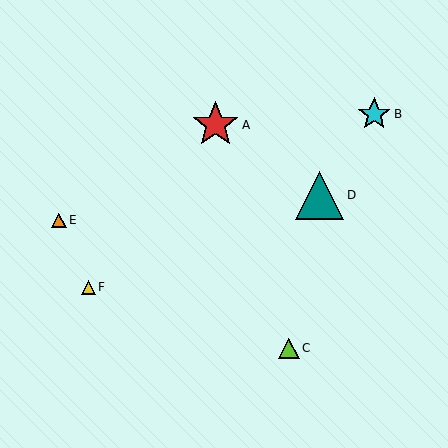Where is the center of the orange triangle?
The center of the orange triangle is at (59, 220).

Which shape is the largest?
The teal triangle (labeled D) is the largest.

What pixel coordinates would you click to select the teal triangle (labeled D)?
Click at (320, 195) to select the teal triangle D.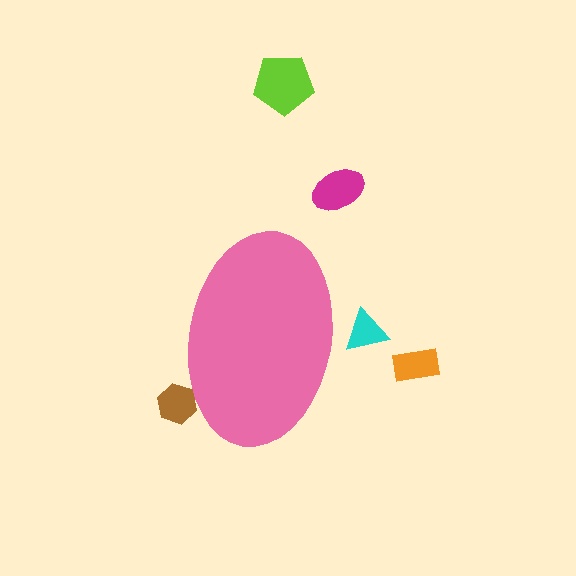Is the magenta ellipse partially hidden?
No, the magenta ellipse is fully visible.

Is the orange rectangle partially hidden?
No, the orange rectangle is fully visible.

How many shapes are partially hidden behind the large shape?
2 shapes are partially hidden.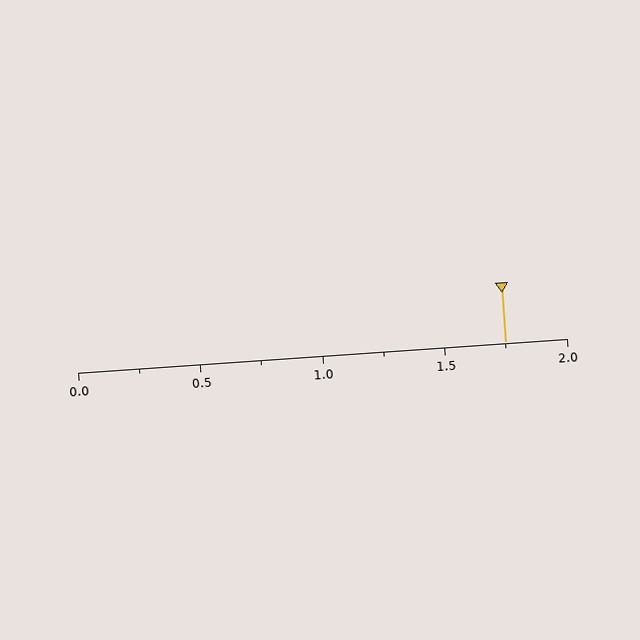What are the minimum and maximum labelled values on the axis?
The axis runs from 0.0 to 2.0.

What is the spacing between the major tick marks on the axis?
The major ticks are spaced 0.5 apart.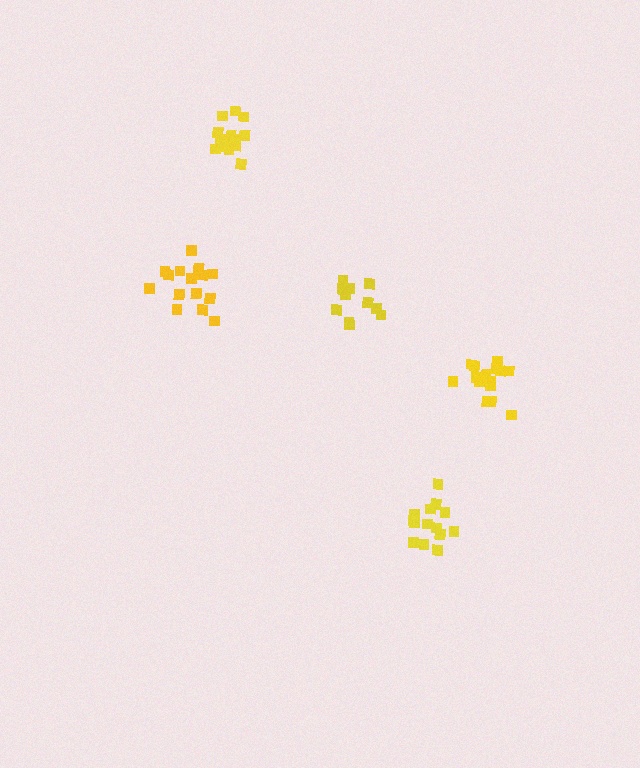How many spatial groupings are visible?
There are 5 spatial groupings.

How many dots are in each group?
Group 1: 14 dots, Group 2: 16 dots, Group 3: 15 dots, Group 4: 11 dots, Group 5: 16 dots (72 total).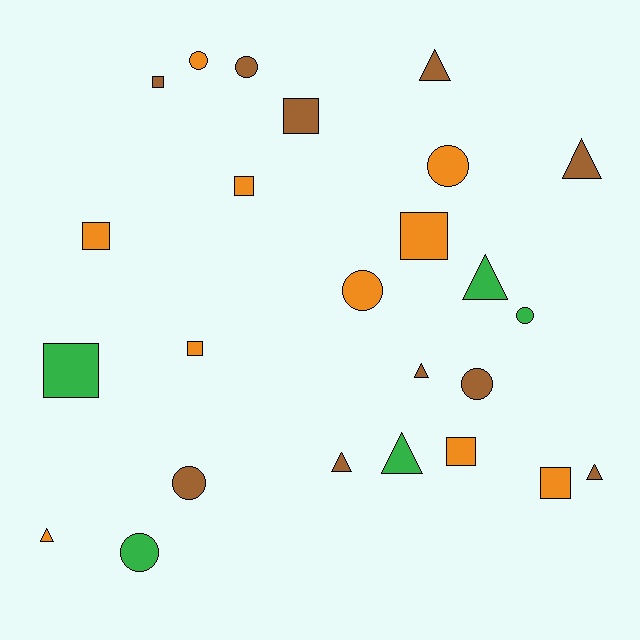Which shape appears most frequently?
Square, with 9 objects.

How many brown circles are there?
There are 3 brown circles.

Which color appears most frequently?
Brown, with 10 objects.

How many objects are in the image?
There are 25 objects.